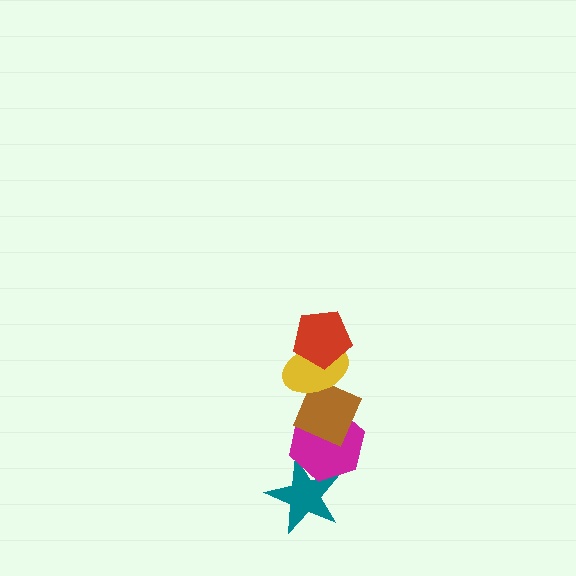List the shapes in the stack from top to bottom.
From top to bottom: the red pentagon, the yellow ellipse, the brown diamond, the magenta hexagon, the teal star.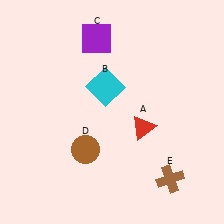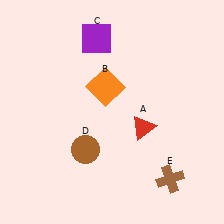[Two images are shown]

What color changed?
The square (B) changed from cyan in Image 1 to orange in Image 2.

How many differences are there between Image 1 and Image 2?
There is 1 difference between the two images.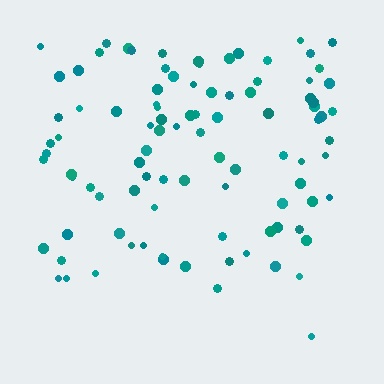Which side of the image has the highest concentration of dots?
The top.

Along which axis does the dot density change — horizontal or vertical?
Vertical.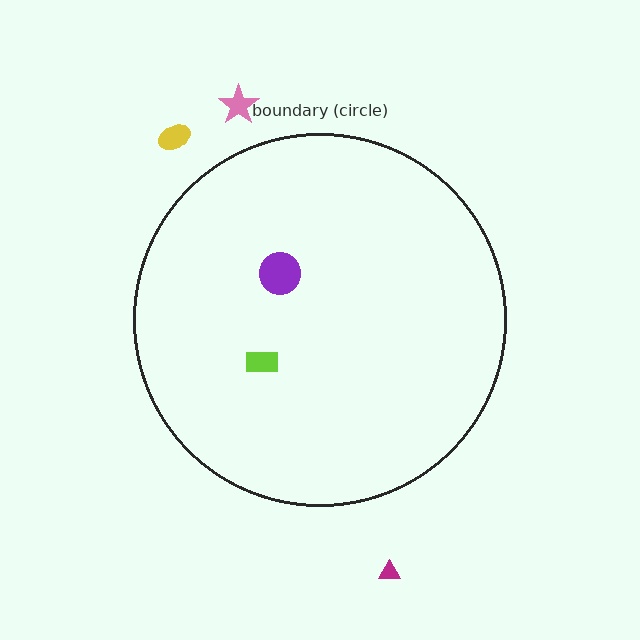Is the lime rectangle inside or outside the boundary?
Inside.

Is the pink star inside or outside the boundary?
Outside.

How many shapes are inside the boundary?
2 inside, 3 outside.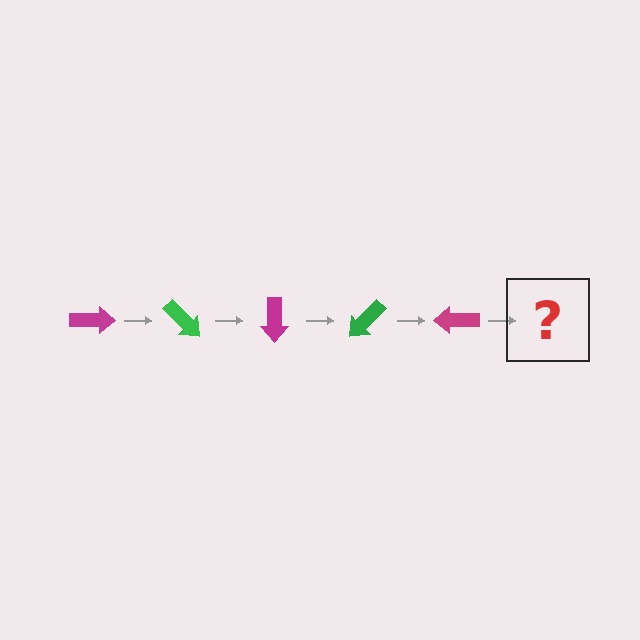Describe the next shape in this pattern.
It should be a green arrow, rotated 225 degrees from the start.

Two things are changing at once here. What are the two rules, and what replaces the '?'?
The two rules are that it rotates 45 degrees each step and the color cycles through magenta and green. The '?' should be a green arrow, rotated 225 degrees from the start.